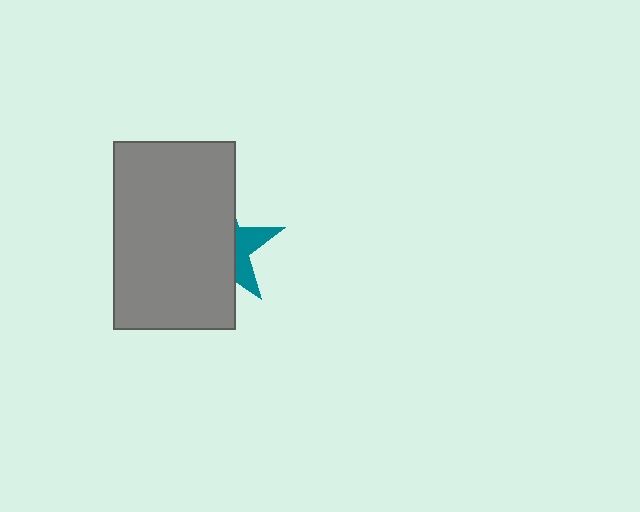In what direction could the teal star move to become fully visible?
The teal star could move right. That would shift it out from behind the gray rectangle entirely.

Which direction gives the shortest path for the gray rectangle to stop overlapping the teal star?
Moving left gives the shortest separation.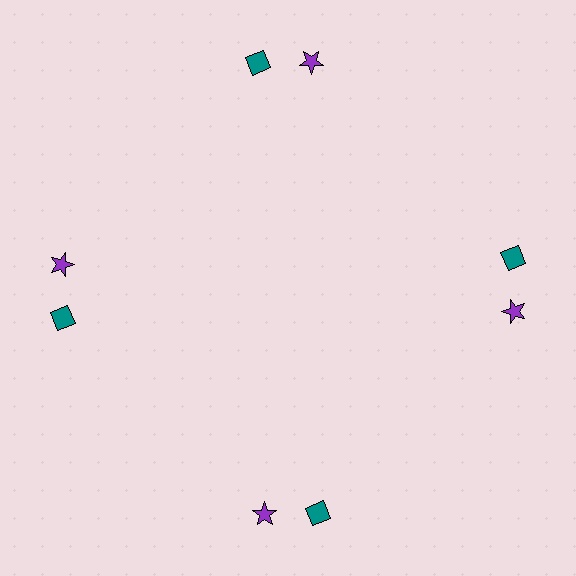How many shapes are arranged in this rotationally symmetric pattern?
There are 8 shapes, arranged in 4 groups of 2.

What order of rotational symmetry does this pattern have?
This pattern has 4-fold rotational symmetry.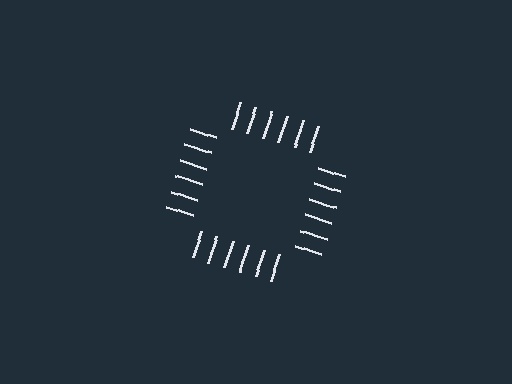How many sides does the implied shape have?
4 sides — the line-ends trace a square.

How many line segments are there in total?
24 — 6 along each of the 4 edges.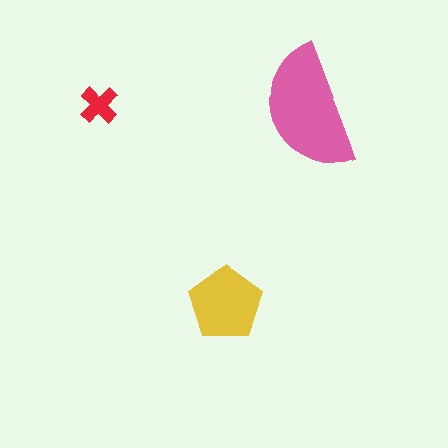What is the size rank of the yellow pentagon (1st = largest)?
2nd.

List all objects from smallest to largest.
The red cross, the yellow pentagon, the pink semicircle.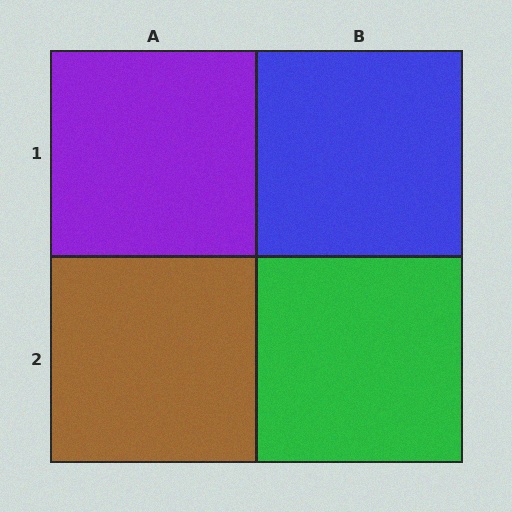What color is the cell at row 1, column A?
Purple.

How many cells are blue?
1 cell is blue.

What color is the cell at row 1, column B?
Blue.